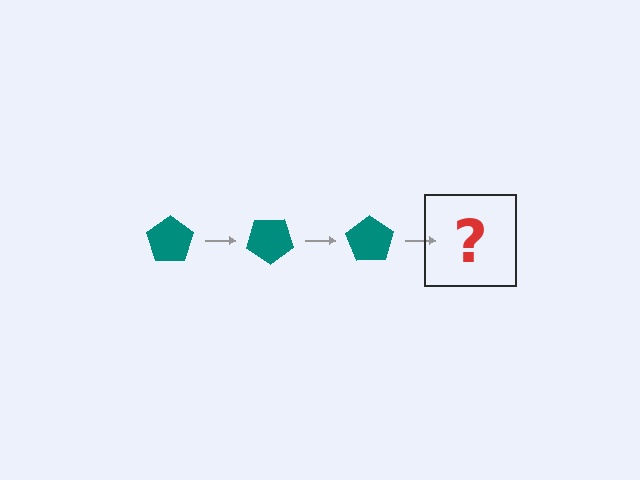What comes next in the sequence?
The next element should be a teal pentagon rotated 105 degrees.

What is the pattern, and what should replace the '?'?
The pattern is that the pentagon rotates 35 degrees each step. The '?' should be a teal pentagon rotated 105 degrees.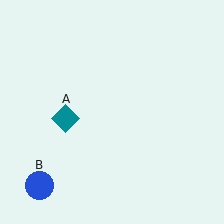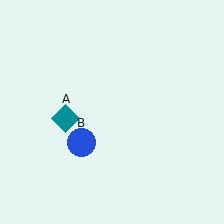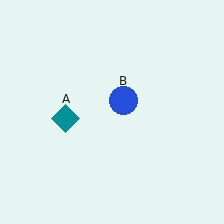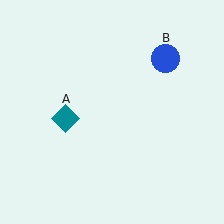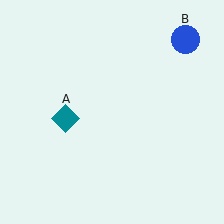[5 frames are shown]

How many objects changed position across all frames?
1 object changed position: blue circle (object B).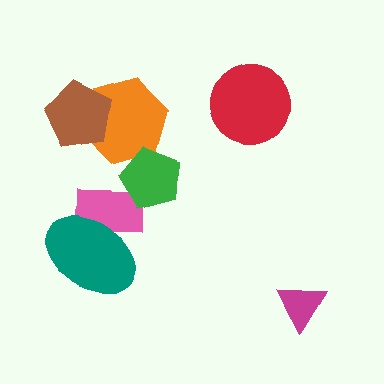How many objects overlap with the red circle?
0 objects overlap with the red circle.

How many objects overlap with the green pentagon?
2 objects overlap with the green pentagon.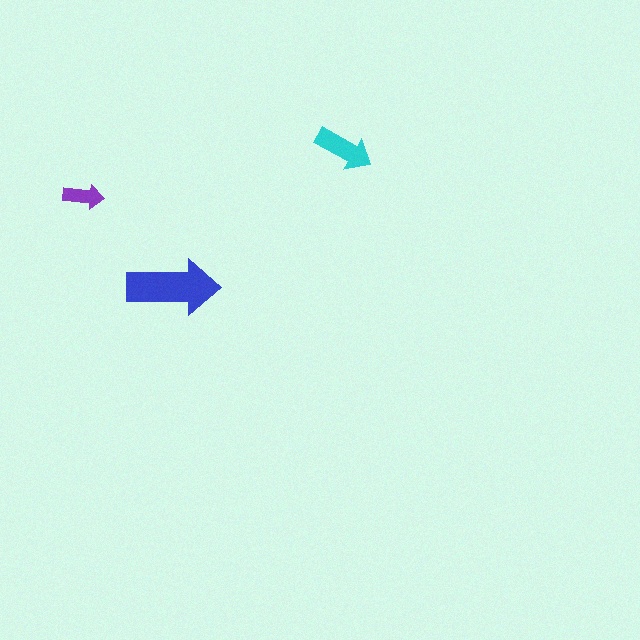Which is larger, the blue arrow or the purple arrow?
The blue one.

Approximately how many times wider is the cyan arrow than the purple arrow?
About 1.5 times wider.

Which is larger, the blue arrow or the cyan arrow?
The blue one.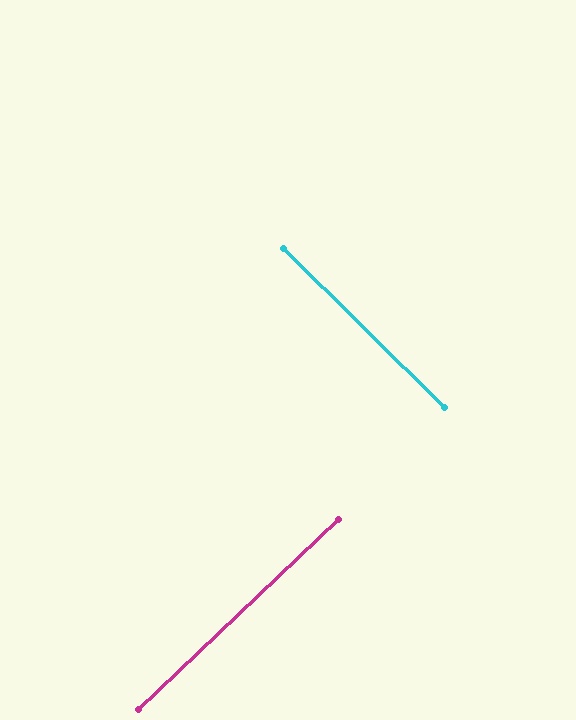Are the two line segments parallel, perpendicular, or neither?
Perpendicular — they meet at approximately 88°.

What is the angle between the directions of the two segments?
Approximately 88 degrees.